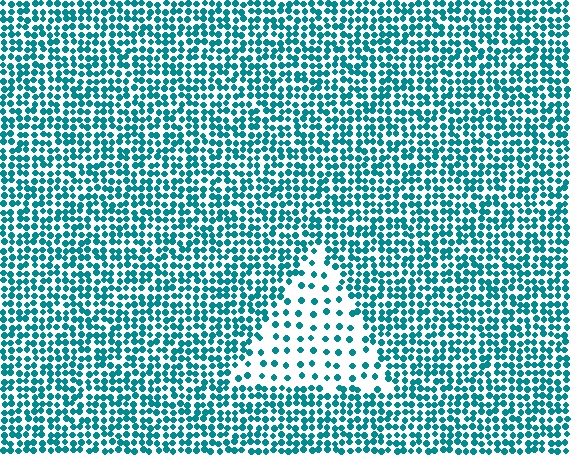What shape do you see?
I see a triangle.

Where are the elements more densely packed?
The elements are more densely packed outside the triangle boundary.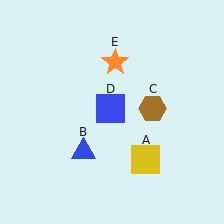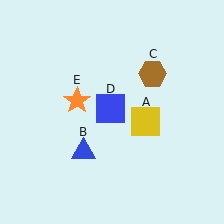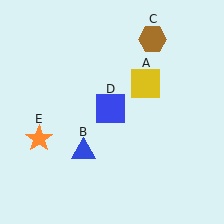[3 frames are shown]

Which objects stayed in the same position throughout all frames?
Blue triangle (object B) and blue square (object D) remained stationary.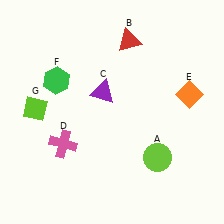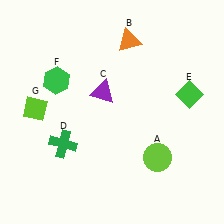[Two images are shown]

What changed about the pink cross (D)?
In Image 1, D is pink. In Image 2, it changed to green.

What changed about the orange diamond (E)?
In Image 1, E is orange. In Image 2, it changed to green.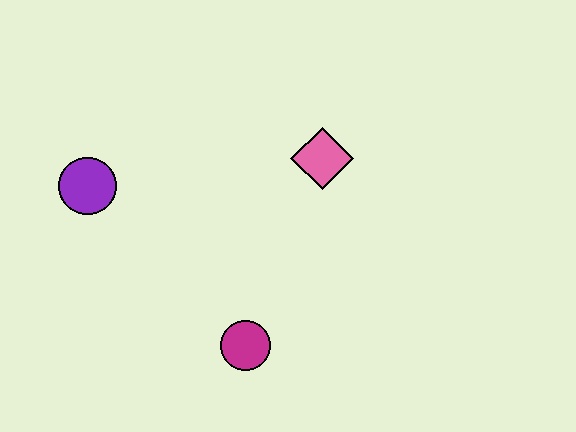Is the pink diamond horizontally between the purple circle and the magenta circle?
No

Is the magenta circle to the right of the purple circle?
Yes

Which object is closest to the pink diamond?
The magenta circle is closest to the pink diamond.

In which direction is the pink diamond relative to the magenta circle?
The pink diamond is above the magenta circle.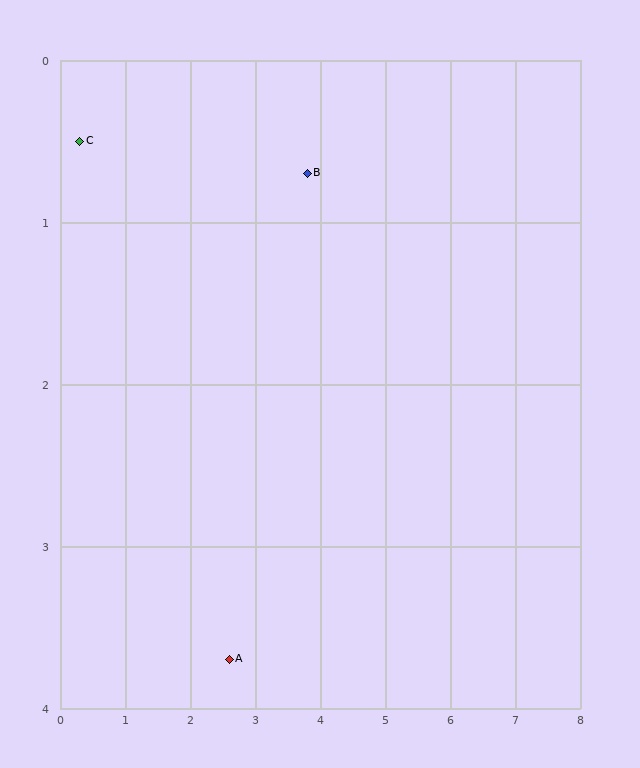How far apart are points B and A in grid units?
Points B and A are about 3.2 grid units apart.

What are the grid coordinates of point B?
Point B is at approximately (3.8, 0.7).